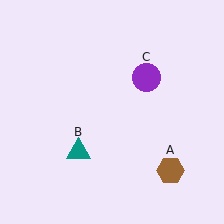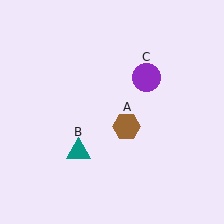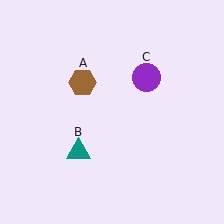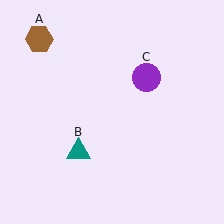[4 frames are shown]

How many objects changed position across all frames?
1 object changed position: brown hexagon (object A).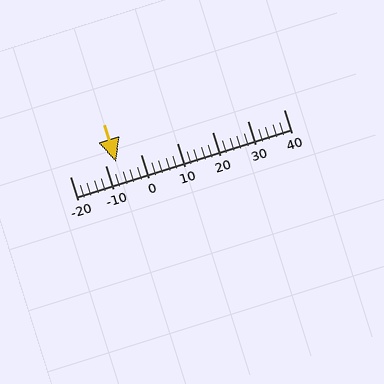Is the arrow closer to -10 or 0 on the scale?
The arrow is closer to -10.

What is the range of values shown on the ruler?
The ruler shows values from -20 to 40.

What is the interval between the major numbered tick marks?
The major tick marks are spaced 10 units apart.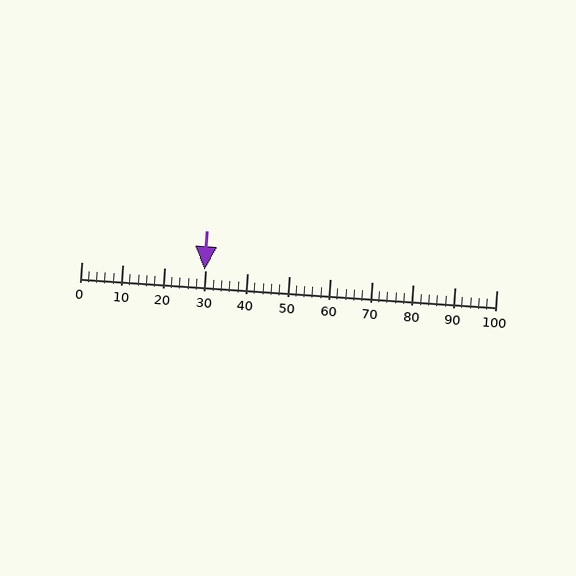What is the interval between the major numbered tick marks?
The major tick marks are spaced 10 units apart.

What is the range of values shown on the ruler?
The ruler shows values from 0 to 100.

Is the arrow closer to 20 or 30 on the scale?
The arrow is closer to 30.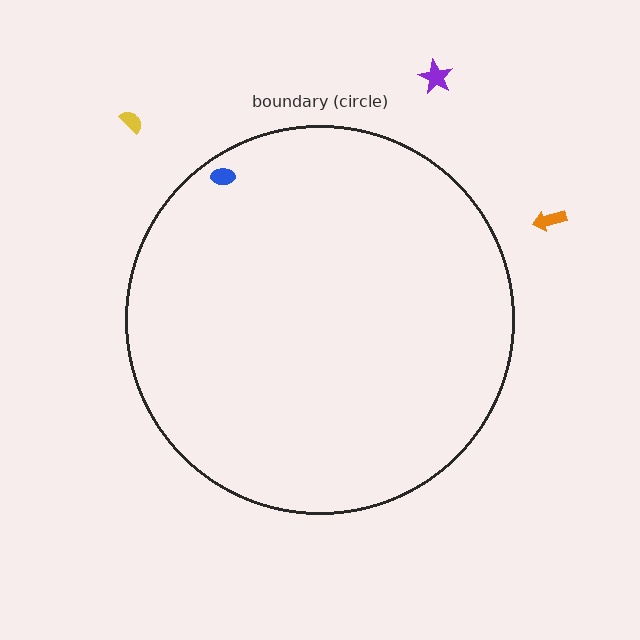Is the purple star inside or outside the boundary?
Outside.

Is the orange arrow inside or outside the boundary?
Outside.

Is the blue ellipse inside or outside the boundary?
Inside.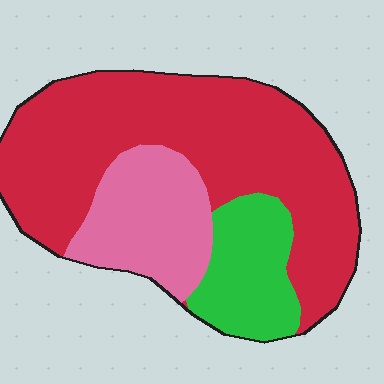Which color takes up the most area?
Red, at roughly 60%.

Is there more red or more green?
Red.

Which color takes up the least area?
Green, at roughly 15%.